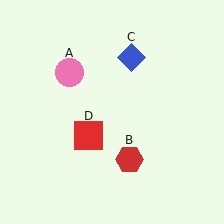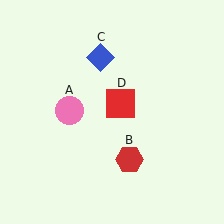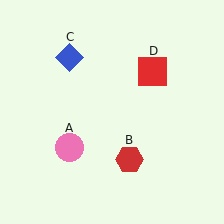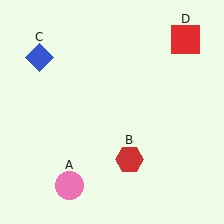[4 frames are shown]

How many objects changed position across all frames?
3 objects changed position: pink circle (object A), blue diamond (object C), red square (object D).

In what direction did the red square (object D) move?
The red square (object D) moved up and to the right.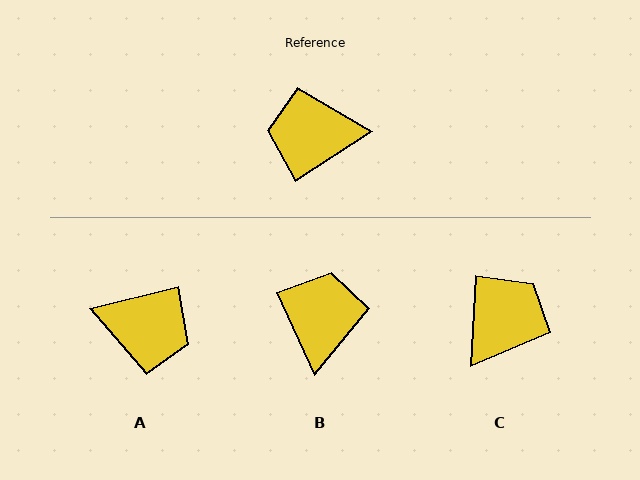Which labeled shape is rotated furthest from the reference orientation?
A, about 161 degrees away.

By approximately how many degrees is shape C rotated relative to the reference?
Approximately 126 degrees clockwise.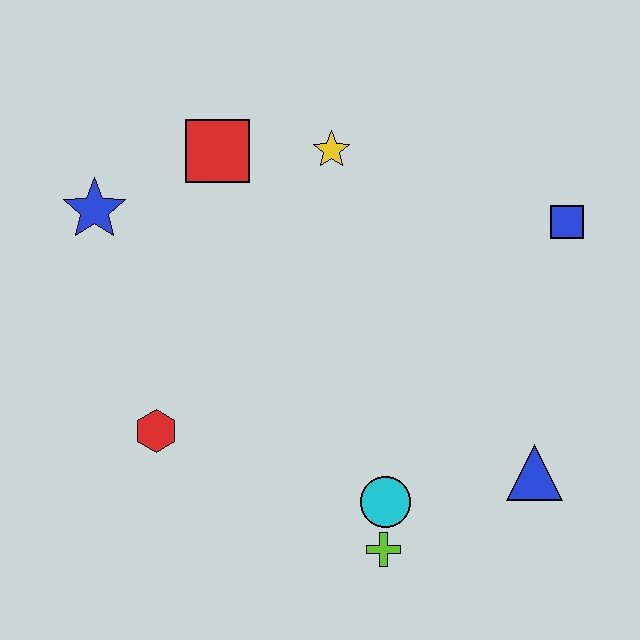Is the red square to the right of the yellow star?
No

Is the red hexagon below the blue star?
Yes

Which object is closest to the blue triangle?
The cyan circle is closest to the blue triangle.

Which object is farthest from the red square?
The blue triangle is farthest from the red square.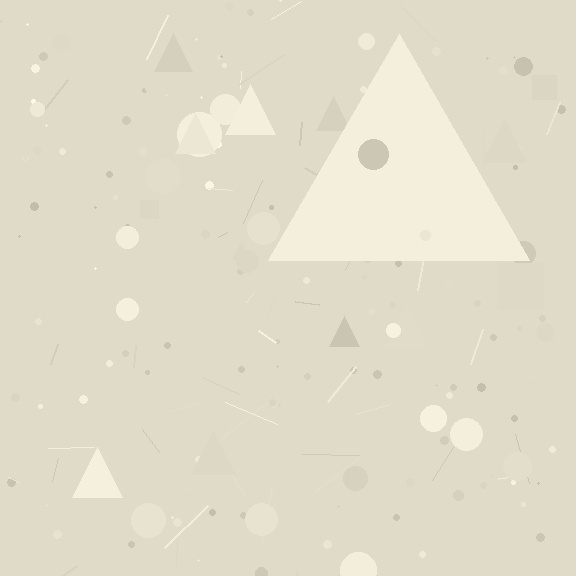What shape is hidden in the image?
A triangle is hidden in the image.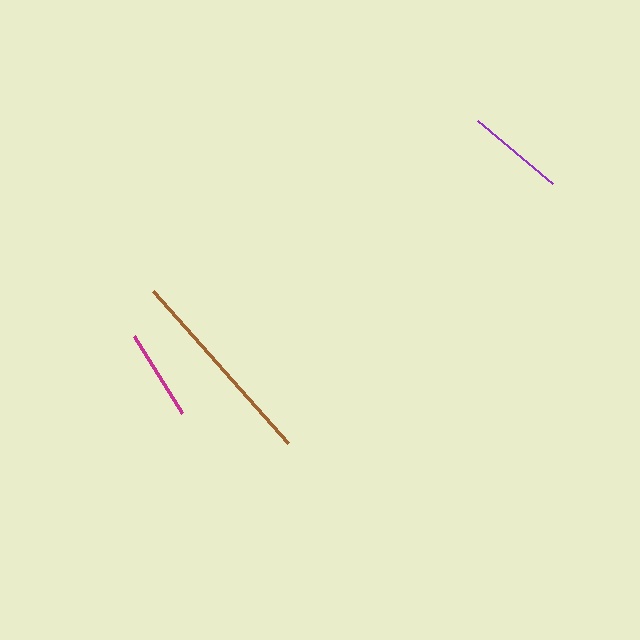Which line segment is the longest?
The brown line is the longest at approximately 203 pixels.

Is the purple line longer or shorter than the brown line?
The brown line is longer than the purple line.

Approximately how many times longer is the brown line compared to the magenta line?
The brown line is approximately 2.2 times the length of the magenta line.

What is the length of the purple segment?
The purple segment is approximately 98 pixels long.